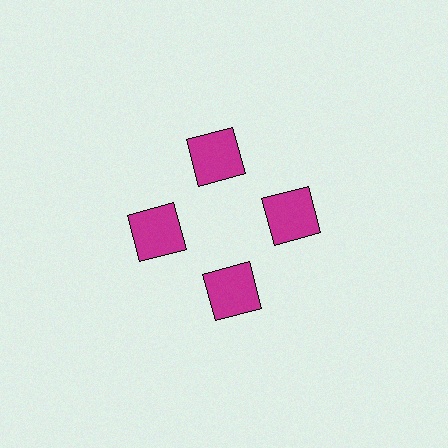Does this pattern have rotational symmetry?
Yes, this pattern has 4-fold rotational symmetry. It looks the same after rotating 90 degrees around the center.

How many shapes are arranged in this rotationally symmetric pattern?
There are 4 shapes, arranged in 4 groups of 1.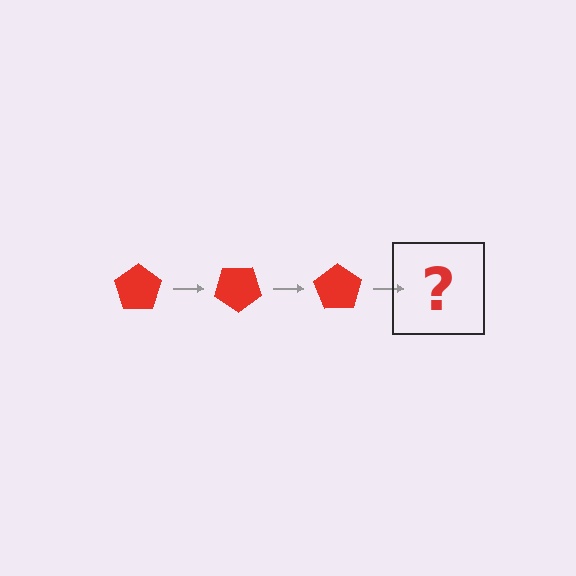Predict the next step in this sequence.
The next step is a red pentagon rotated 105 degrees.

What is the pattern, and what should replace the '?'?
The pattern is that the pentagon rotates 35 degrees each step. The '?' should be a red pentagon rotated 105 degrees.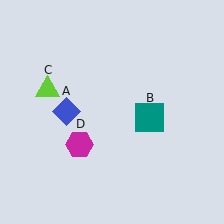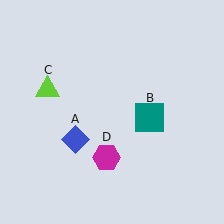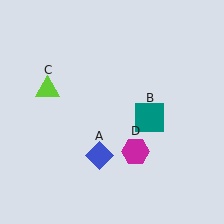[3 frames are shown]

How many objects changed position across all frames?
2 objects changed position: blue diamond (object A), magenta hexagon (object D).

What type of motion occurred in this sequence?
The blue diamond (object A), magenta hexagon (object D) rotated counterclockwise around the center of the scene.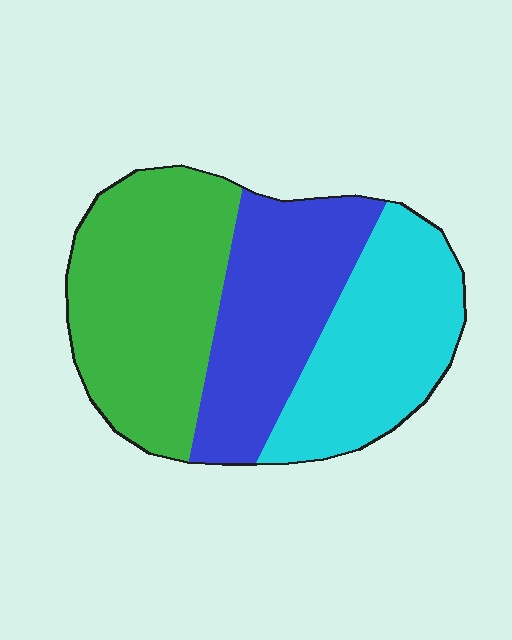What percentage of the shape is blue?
Blue covers 30% of the shape.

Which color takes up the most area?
Green, at roughly 40%.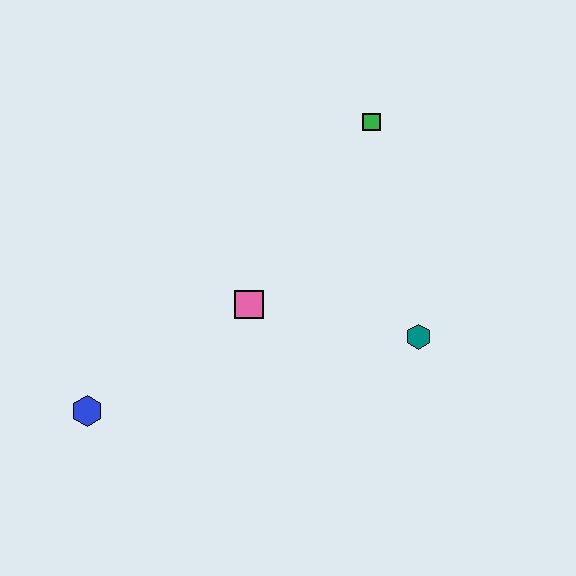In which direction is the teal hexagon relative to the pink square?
The teal hexagon is to the right of the pink square.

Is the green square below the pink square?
No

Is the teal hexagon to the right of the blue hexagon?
Yes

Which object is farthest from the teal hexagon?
The blue hexagon is farthest from the teal hexagon.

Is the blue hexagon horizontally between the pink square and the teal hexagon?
No